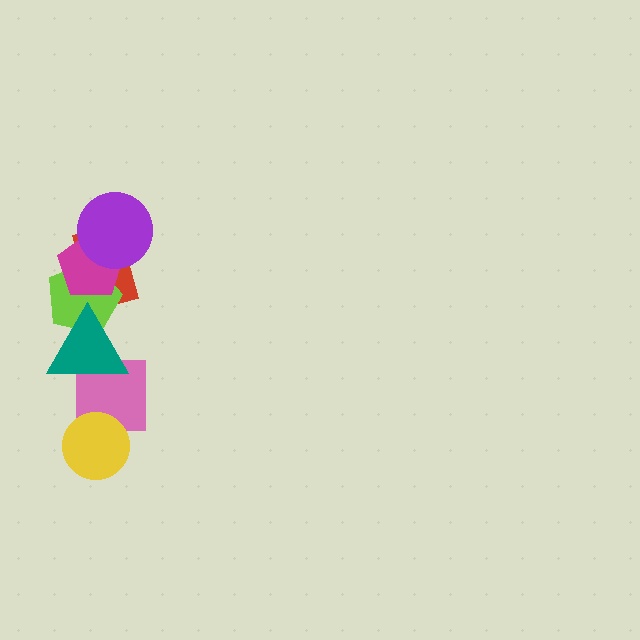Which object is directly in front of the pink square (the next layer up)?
The yellow circle is directly in front of the pink square.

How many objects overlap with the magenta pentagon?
3 objects overlap with the magenta pentagon.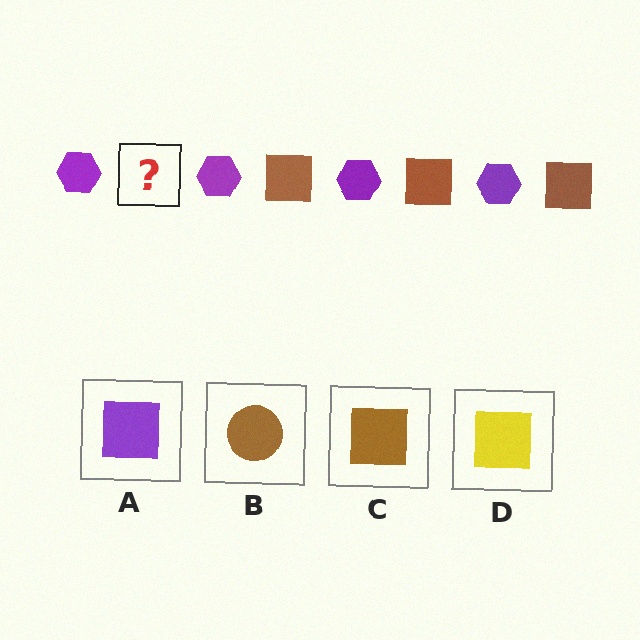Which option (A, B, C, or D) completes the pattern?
C.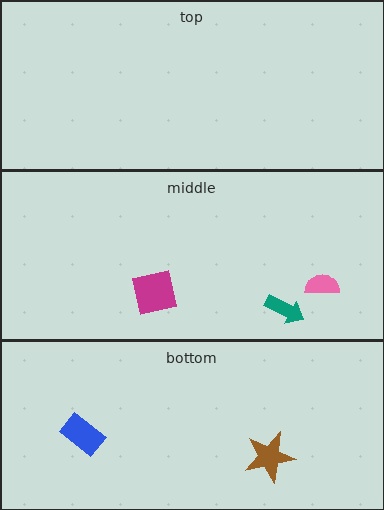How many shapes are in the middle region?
3.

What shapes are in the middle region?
The teal arrow, the pink semicircle, the magenta square.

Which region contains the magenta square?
The middle region.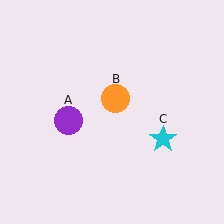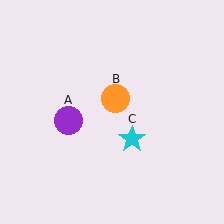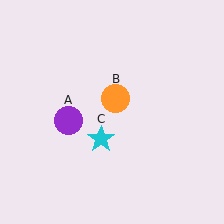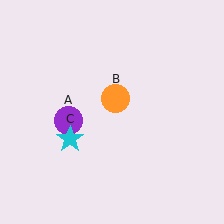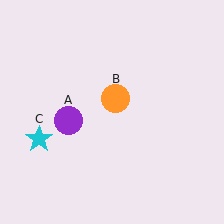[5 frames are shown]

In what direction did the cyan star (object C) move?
The cyan star (object C) moved left.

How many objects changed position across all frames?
1 object changed position: cyan star (object C).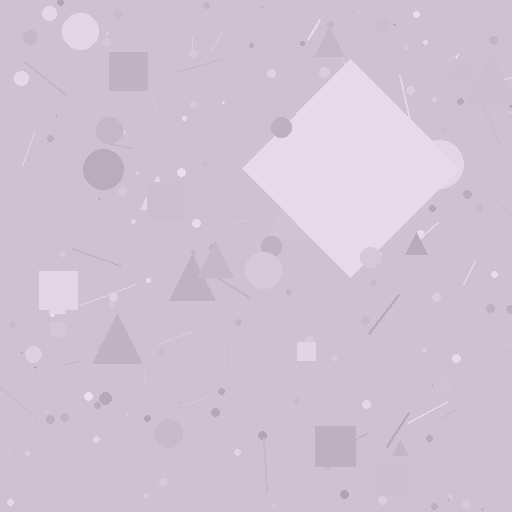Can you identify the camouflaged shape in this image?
The camouflaged shape is a diamond.